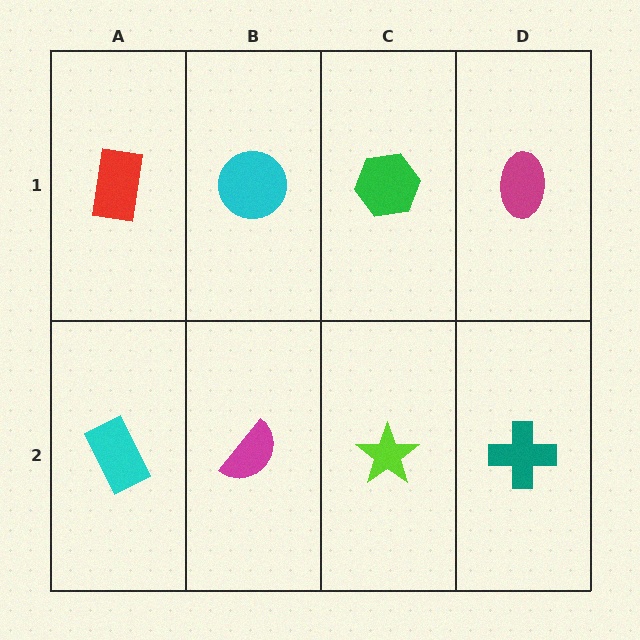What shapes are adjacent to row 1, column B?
A magenta semicircle (row 2, column B), a red rectangle (row 1, column A), a green hexagon (row 1, column C).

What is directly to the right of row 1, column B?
A green hexagon.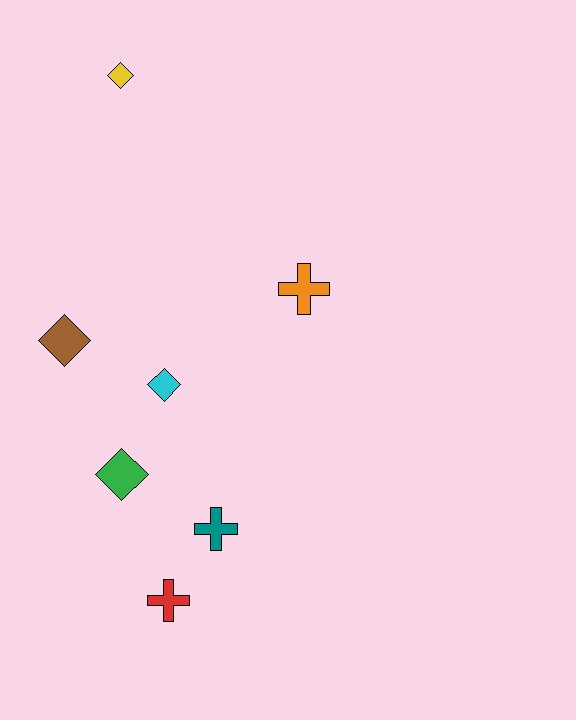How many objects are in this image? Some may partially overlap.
There are 7 objects.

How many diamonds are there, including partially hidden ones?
There are 4 diamonds.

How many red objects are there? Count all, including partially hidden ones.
There is 1 red object.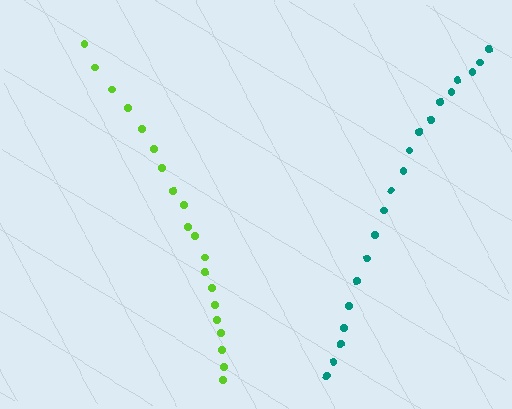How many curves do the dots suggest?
There are 2 distinct paths.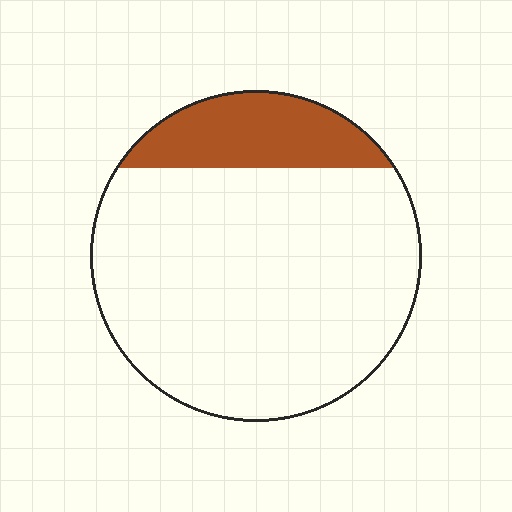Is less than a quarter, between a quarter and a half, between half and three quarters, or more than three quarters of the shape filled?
Less than a quarter.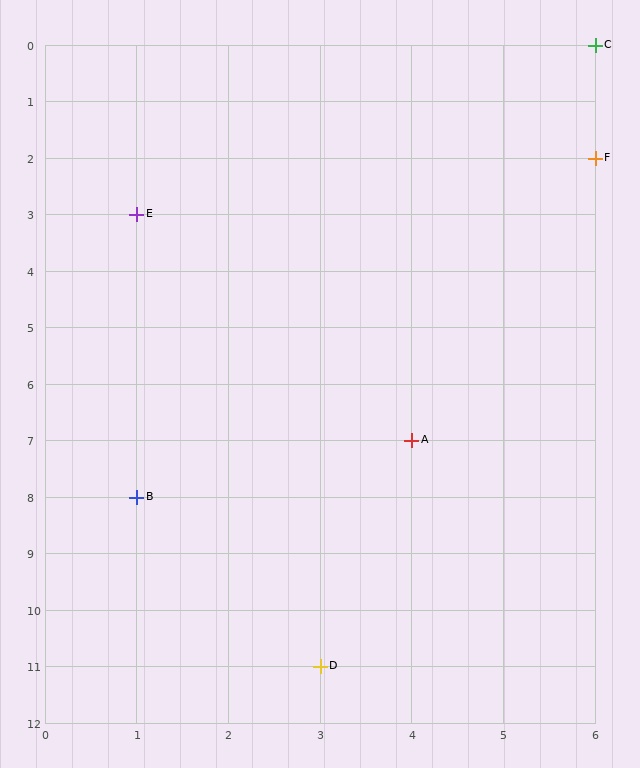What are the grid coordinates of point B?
Point B is at grid coordinates (1, 8).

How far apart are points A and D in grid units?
Points A and D are 1 column and 4 rows apart (about 4.1 grid units diagonally).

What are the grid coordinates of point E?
Point E is at grid coordinates (1, 3).